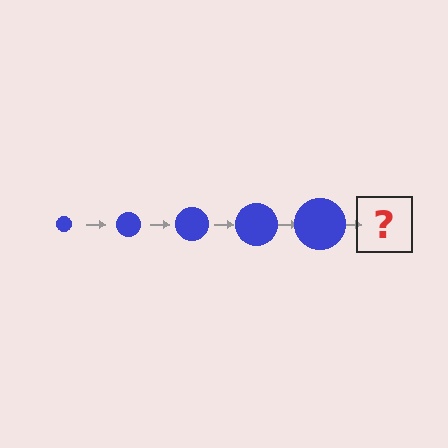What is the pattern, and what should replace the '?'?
The pattern is that the circle gets progressively larger each step. The '?' should be a blue circle, larger than the previous one.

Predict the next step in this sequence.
The next step is a blue circle, larger than the previous one.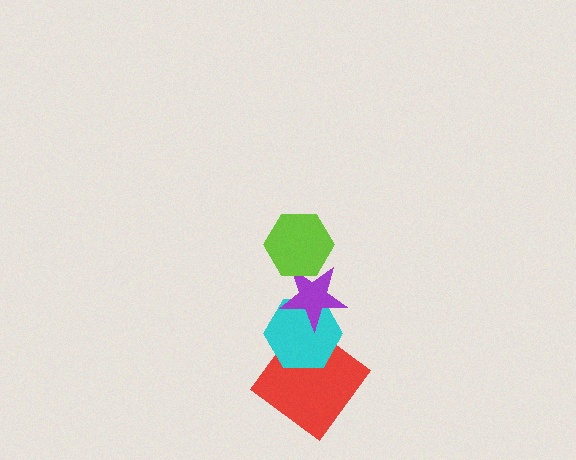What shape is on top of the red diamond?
The cyan hexagon is on top of the red diamond.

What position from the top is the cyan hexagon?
The cyan hexagon is 3rd from the top.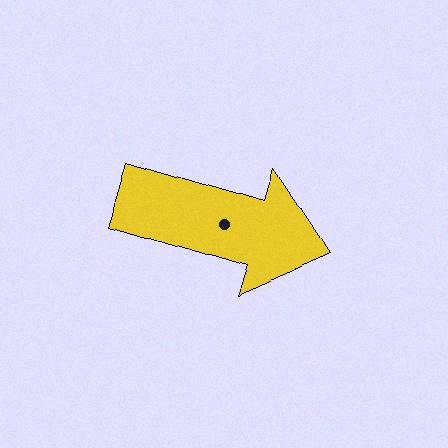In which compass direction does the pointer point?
East.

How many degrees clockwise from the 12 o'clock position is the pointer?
Approximately 107 degrees.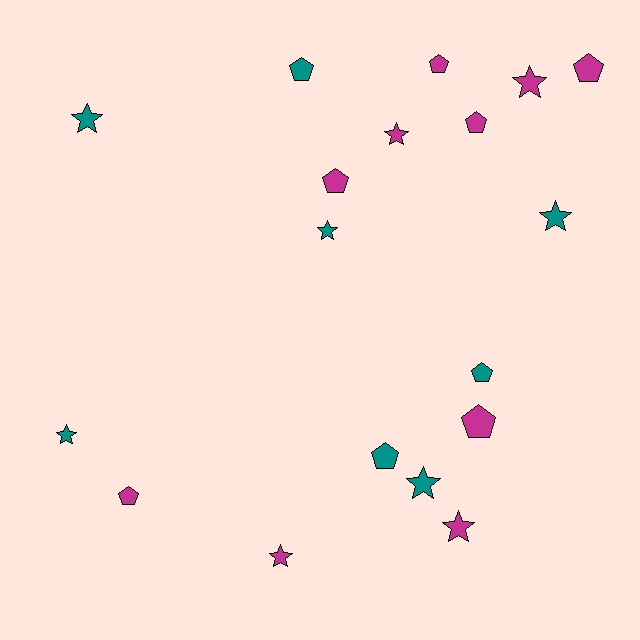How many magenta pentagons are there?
There are 6 magenta pentagons.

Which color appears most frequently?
Magenta, with 10 objects.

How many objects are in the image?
There are 18 objects.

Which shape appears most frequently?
Pentagon, with 9 objects.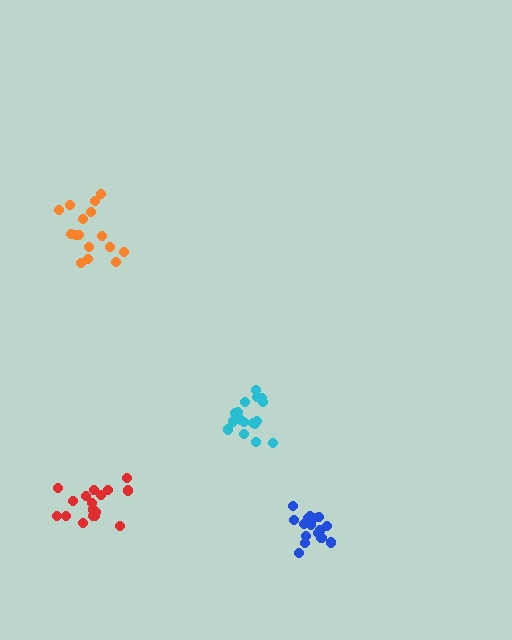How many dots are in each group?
Group 1: 16 dots, Group 2: 17 dots, Group 3: 16 dots, Group 4: 17 dots (66 total).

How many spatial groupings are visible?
There are 4 spatial groupings.